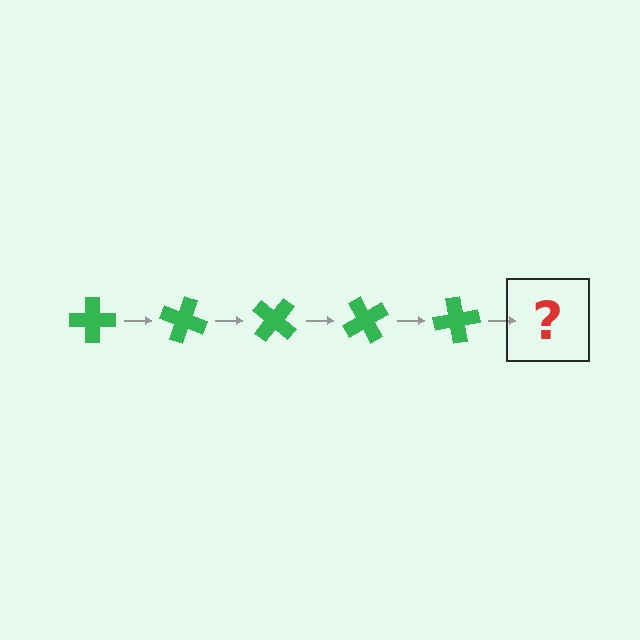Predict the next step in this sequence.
The next step is a green cross rotated 100 degrees.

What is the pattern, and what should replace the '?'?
The pattern is that the cross rotates 20 degrees each step. The '?' should be a green cross rotated 100 degrees.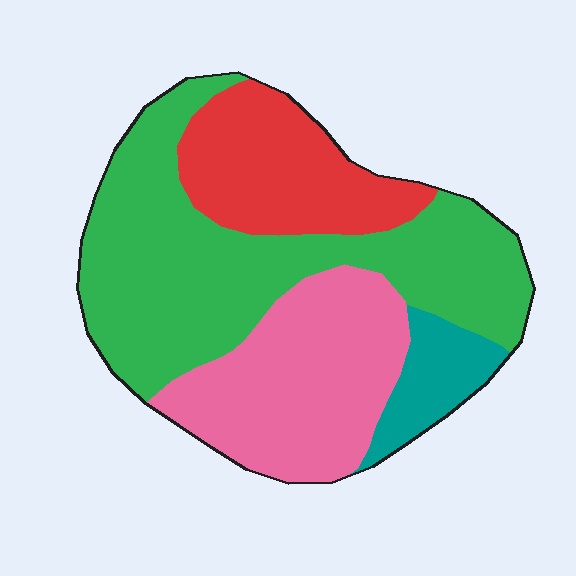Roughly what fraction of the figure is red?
Red covers 20% of the figure.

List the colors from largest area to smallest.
From largest to smallest: green, pink, red, teal.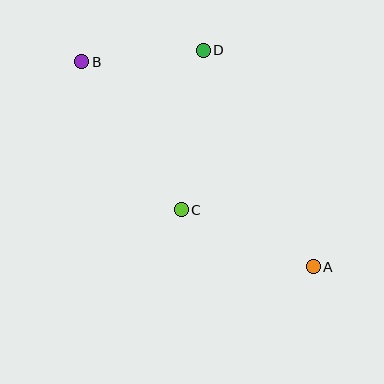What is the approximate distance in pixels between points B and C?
The distance between B and C is approximately 178 pixels.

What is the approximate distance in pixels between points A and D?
The distance between A and D is approximately 243 pixels.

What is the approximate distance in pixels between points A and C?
The distance between A and C is approximately 143 pixels.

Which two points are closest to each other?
Points B and D are closest to each other.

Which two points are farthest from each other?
Points A and B are farthest from each other.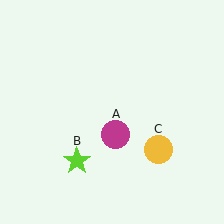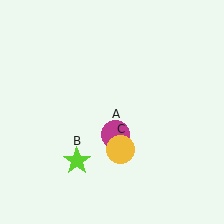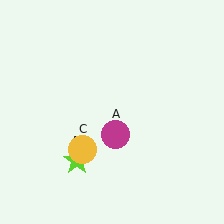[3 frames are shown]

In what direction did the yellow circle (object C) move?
The yellow circle (object C) moved left.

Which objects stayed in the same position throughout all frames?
Magenta circle (object A) and lime star (object B) remained stationary.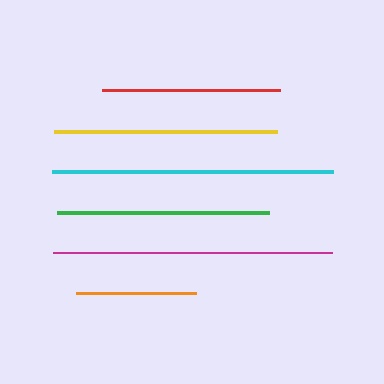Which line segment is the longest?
The cyan line is the longest at approximately 281 pixels.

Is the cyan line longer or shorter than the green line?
The cyan line is longer than the green line.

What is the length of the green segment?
The green segment is approximately 212 pixels long.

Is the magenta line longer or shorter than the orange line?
The magenta line is longer than the orange line.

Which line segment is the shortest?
The orange line is the shortest at approximately 119 pixels.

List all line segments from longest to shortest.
From longest to shortest: cyan, magenta, yellow, green, red, orange.